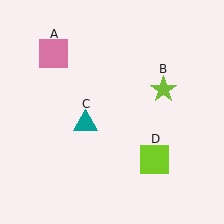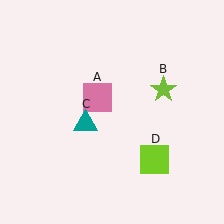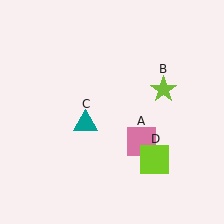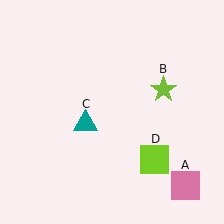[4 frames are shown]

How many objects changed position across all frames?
1 object changed position: pink square (object A).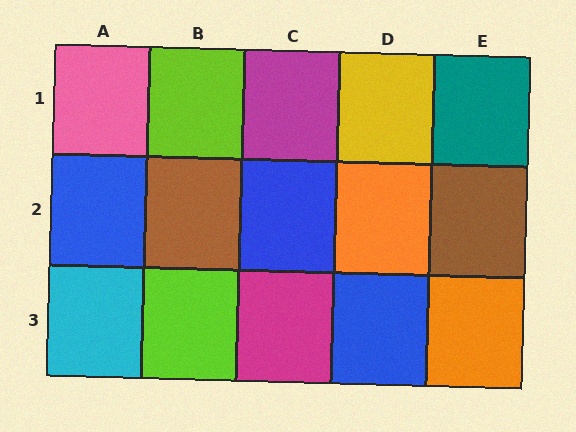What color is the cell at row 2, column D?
Orange.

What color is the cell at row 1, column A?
Pink.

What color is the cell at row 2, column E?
Brown.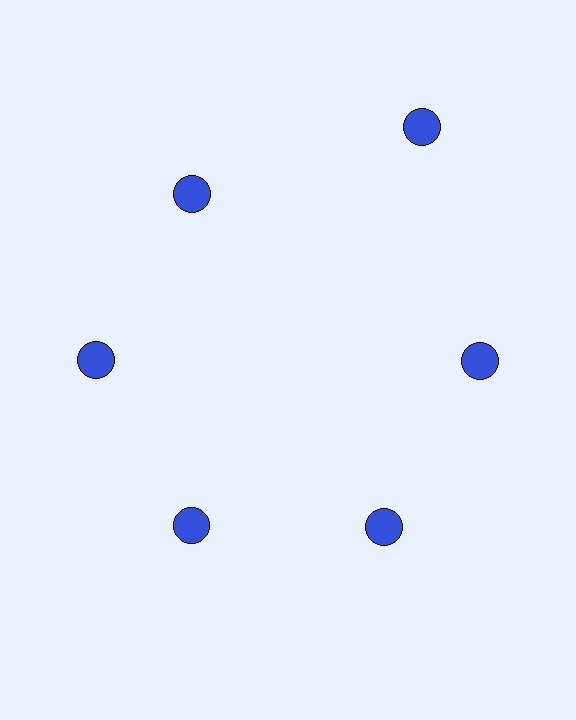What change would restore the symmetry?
The symmetry would be restored by moving it inward, back onto the ring so that all 6 circles sit at equal angles and equal distance from the center.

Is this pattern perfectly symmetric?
No. The 6 blue circles are arranged in a ring, but one element near the 1 o'clock position is pushed outward from the center, breaking the 6-fold rotational symmetry.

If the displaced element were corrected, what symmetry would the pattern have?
It would have 6-fold rotational symmetry — the pattern would map onto itself every 60 degrees.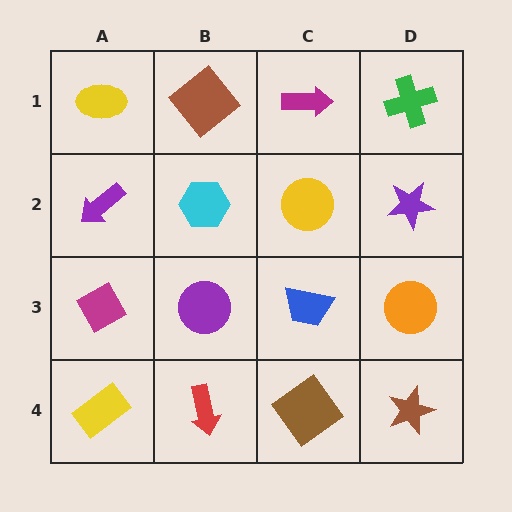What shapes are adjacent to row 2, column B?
A brown diamond (row 1, column B), a purple circle (row 3, column B), a purple arrow (row 2, column A), a yellow circle (row 2, column C).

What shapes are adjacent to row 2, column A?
A yellow ellipse (row 1, column A), a magenta diamond (row 3, column A), a cyan hexagon (row 2, column B).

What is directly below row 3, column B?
A red arrow.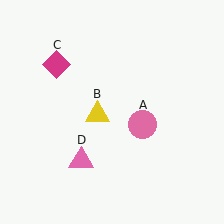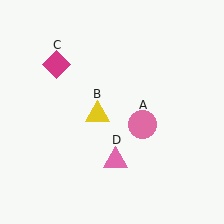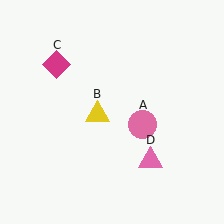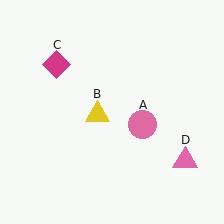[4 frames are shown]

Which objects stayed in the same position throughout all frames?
Pink circle (object A) and yellow triangle (object B) and magenta diamond (object C) remained stationary.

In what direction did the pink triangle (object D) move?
The pink triangle (object D) moved right.